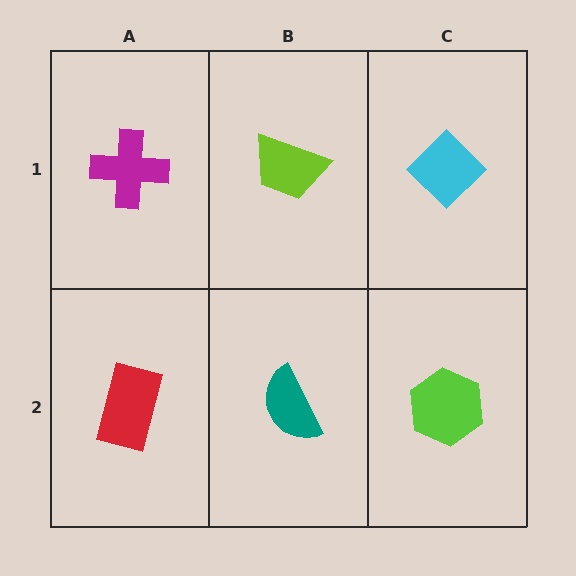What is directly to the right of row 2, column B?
A lime hexagon.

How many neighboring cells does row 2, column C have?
2.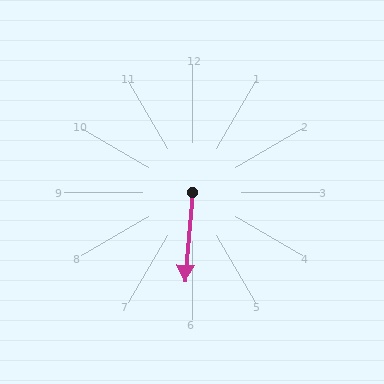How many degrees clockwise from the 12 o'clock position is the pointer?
Approximately 185 degrees.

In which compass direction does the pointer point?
South.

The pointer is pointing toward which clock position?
Roughly 6 o'clock.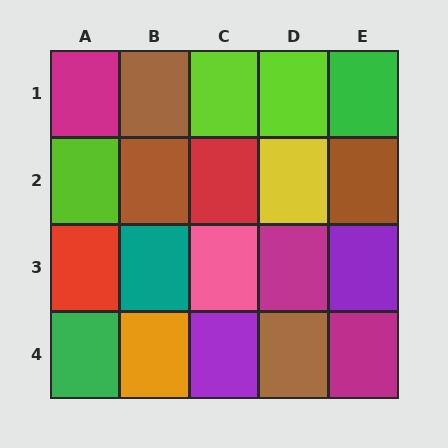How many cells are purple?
2 cells are purple.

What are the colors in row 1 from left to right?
Magenta, brown, lime, lime, green.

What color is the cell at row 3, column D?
Magenta.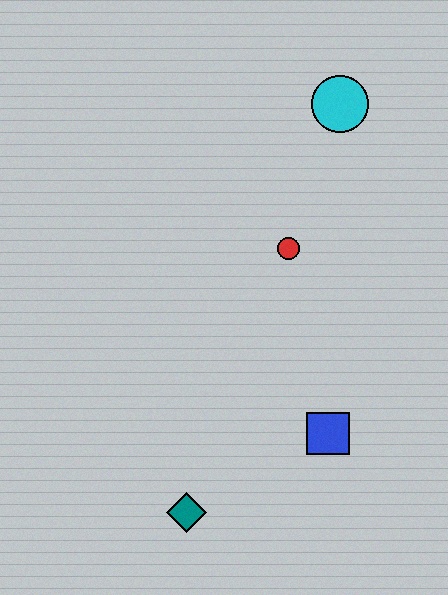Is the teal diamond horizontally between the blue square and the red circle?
No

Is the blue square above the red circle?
No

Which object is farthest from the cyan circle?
The teal diamond is farthest from the cyan circle.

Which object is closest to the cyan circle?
The red circle is closest to the cyan circle.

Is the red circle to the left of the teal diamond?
No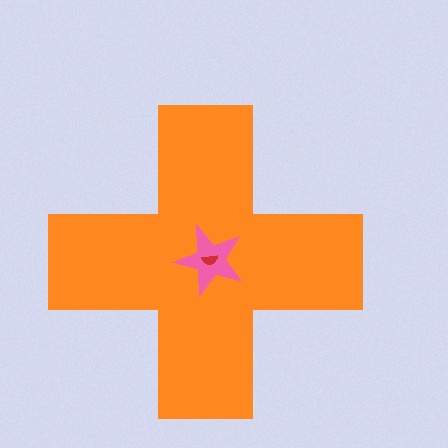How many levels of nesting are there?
3.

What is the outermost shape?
The orange cross.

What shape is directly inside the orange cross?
The pink star.